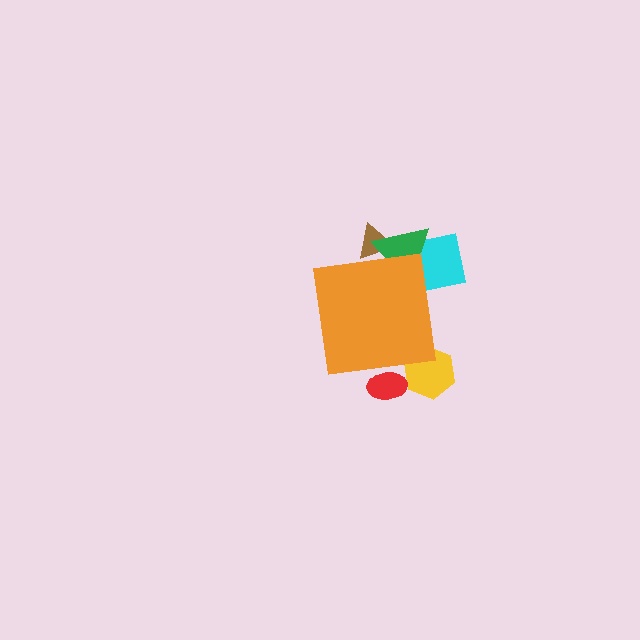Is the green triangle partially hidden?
Yes, the green triangle is partially hidden behind the orange square.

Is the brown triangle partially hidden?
Yes, the brown triangle is partially hidden behind the orange square.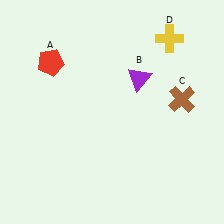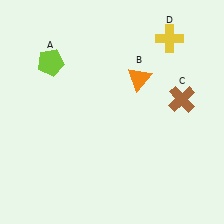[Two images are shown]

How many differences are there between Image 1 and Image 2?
There are 2 differences between the two images.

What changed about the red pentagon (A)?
In Image 1, A is red. In Image 2, it changed to lime.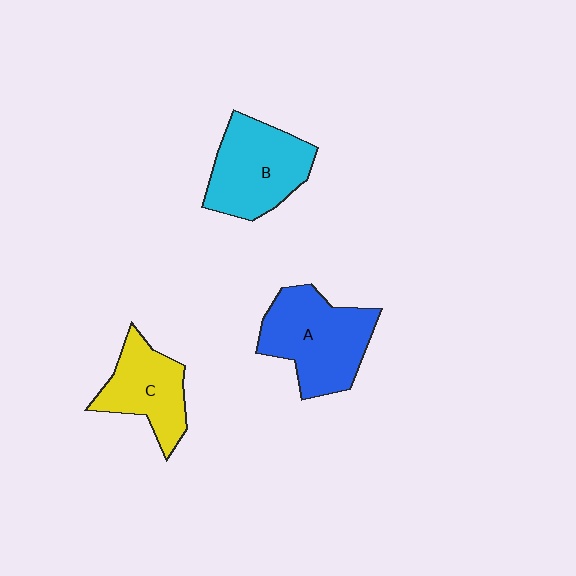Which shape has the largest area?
Shape A (blue).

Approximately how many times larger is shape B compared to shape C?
Approximately 1.3 times.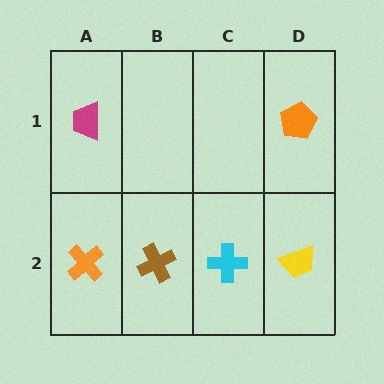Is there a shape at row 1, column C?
No, that cell is empty.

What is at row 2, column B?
A brown cross.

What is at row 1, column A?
A magenta trapezoid.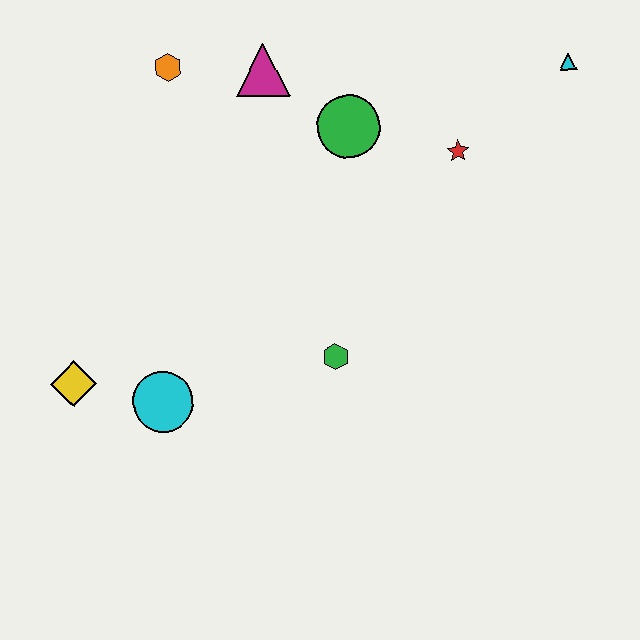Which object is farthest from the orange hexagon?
The cyan triangle is farthest from the orange hexagon.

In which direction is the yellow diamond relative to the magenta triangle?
The yellow diamond is below the magenta triangle.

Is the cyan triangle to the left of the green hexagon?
No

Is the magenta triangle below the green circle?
No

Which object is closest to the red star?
The green circle is closest to the red star.